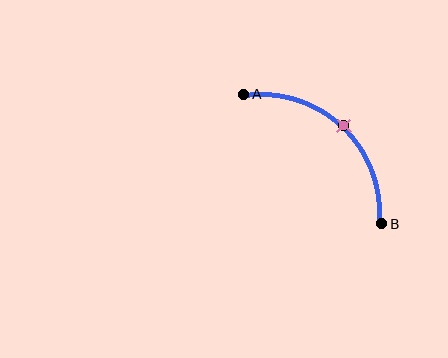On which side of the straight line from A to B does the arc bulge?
The arc bulges above and to the right of the straight line connecting A and B.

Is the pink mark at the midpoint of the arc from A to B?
Yes. The pink mark lies on the arc at equal arc-length from both A and B — it is the arc midpoint.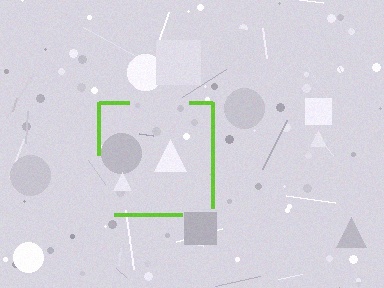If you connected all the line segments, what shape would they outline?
They would outline a square.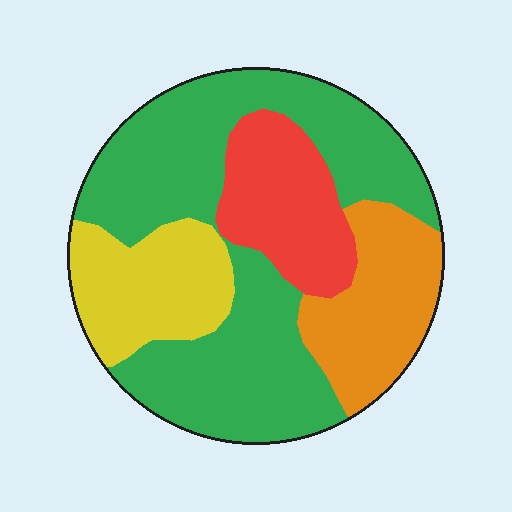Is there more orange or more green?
Green.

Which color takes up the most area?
Green, at roughly 50%.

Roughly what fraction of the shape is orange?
Orange covers about 15% of the shape.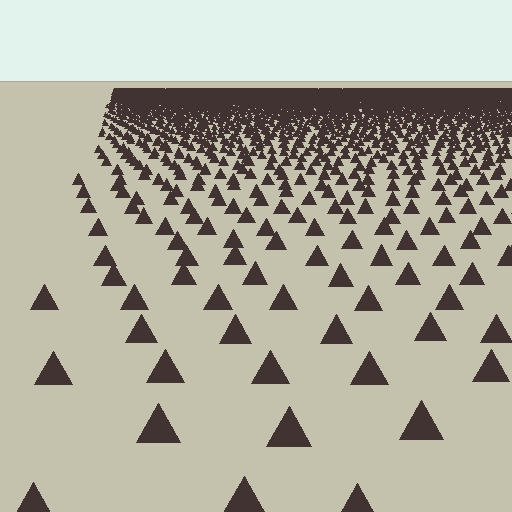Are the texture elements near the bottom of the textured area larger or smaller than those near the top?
Larger. Near the bottom, elements are closer to the viewer and appear at a bigger on-screen size.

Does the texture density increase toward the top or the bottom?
Density increases toward the top.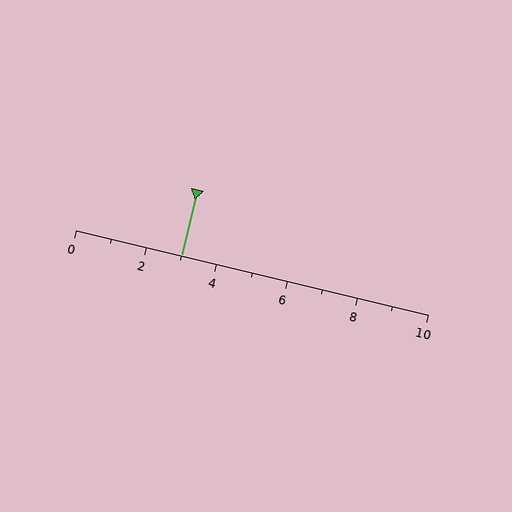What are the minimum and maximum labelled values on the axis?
The axis runs from 0 to 10.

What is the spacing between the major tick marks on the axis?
The major ticks are spaced 2 apart.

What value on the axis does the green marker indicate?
The marker indicates approximately 3.